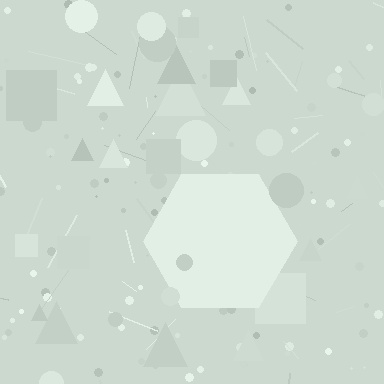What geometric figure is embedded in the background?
A hexagon is embedded in the background.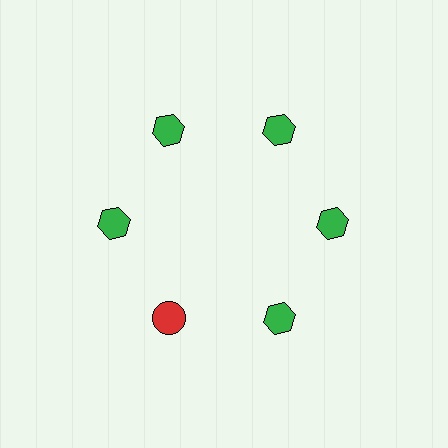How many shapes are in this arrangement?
There are 6 shapes arranged in a ring pattern.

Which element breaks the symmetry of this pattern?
The red circle at roughly the 7 o'clock position breaks the symmetry. All other shapes are green hexagons.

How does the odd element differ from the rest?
It differs in both color (red instead of green) and shape (circle instead of hexagon).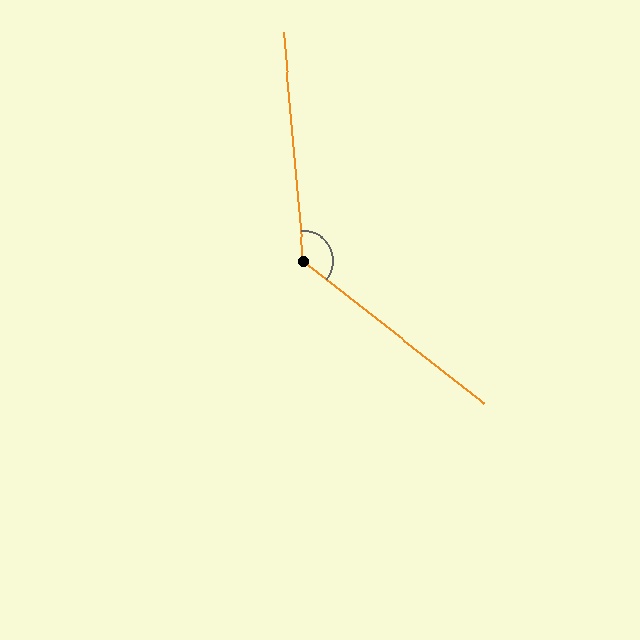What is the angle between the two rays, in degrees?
Approximately 133 degrees.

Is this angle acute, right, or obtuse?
It is obtuse.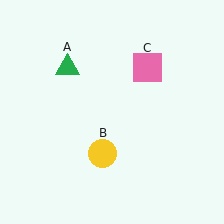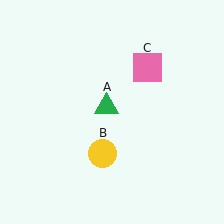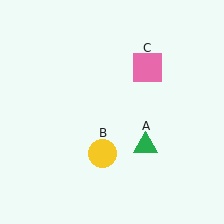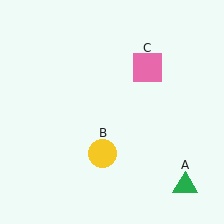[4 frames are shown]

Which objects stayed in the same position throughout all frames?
Yellow circle (object B) and pink square (object C) remained stationary.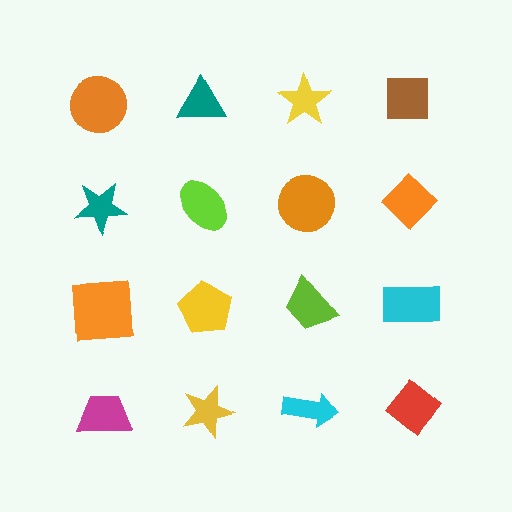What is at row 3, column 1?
An orange square.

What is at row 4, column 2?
A yellow star.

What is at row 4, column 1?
A magenta trapezoid.